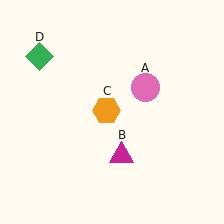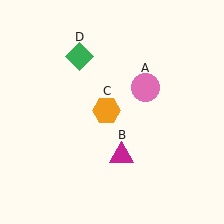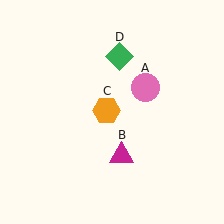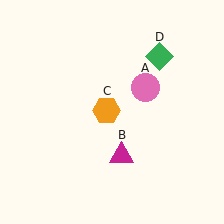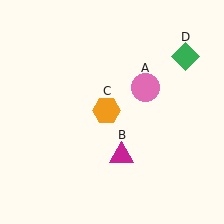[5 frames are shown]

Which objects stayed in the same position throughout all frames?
Pink circle (object A) and magenta triangle (object B) and orange hexagon (object C) remained stationary.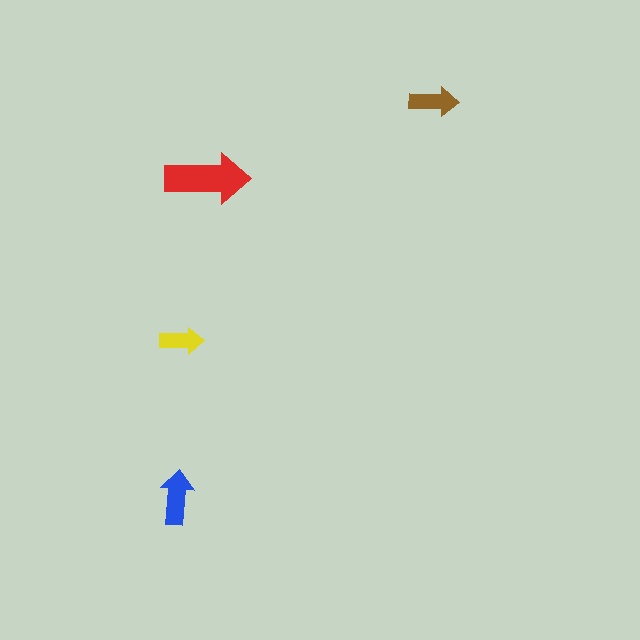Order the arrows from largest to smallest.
the red one, the blue one, the brown one, the yellow one.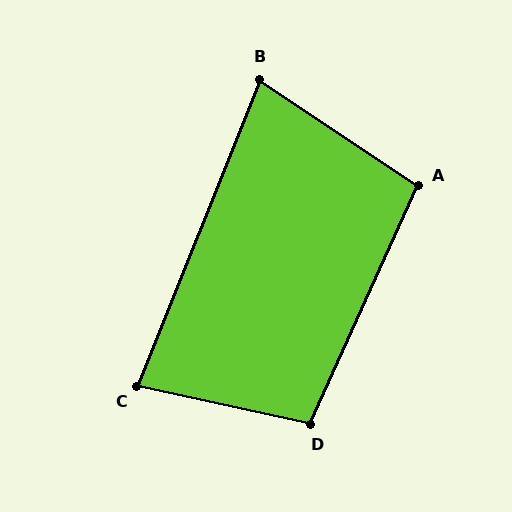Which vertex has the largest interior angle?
D, at approximately 102 degrees.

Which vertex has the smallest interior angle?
B, at approximately 78 degrees.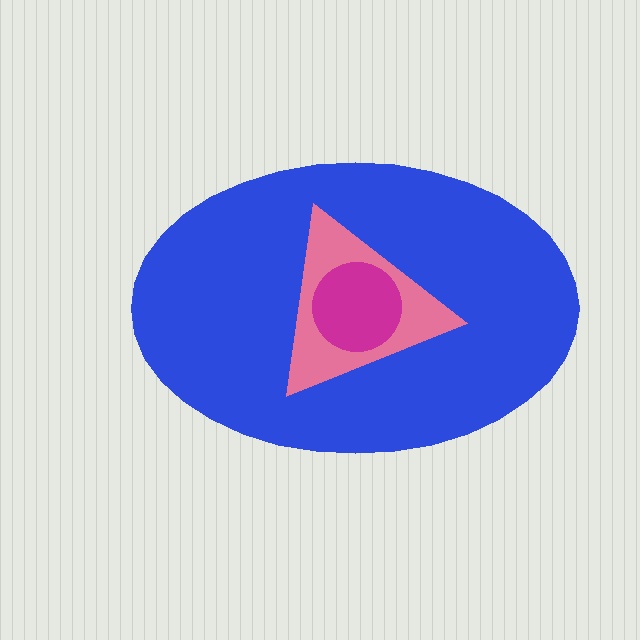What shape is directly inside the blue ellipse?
The pink triangle.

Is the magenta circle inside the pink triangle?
Yes.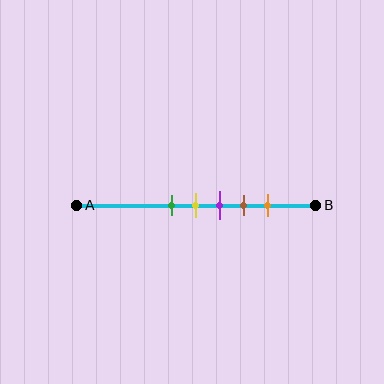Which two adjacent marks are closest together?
The green and yellow marks are the closest adjacent pair.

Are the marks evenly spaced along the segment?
Yes, the marks are approximately evenly spaced.